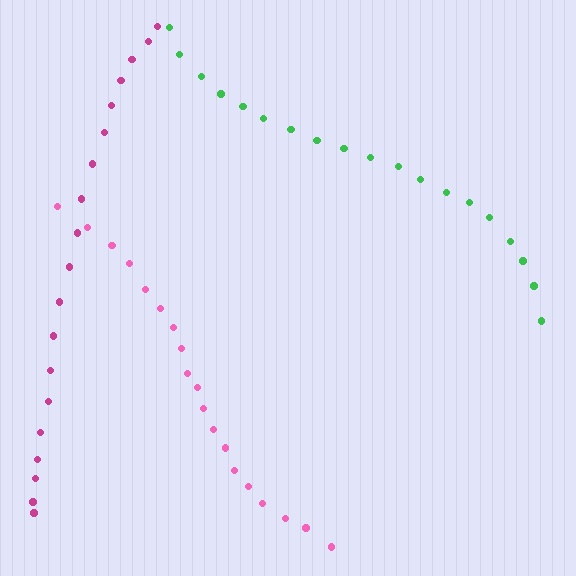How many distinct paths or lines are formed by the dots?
There are 3 distinct paths.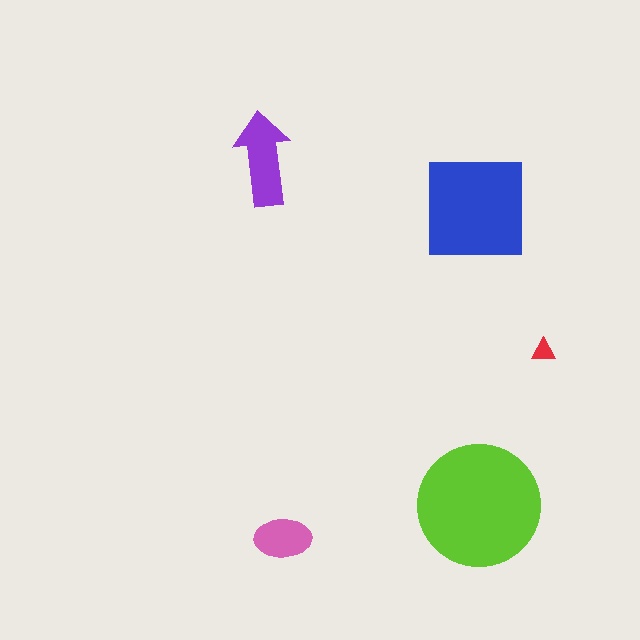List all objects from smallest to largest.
The red triangle, the pink ellipse, the purple arrow, the blue square, the lime circle.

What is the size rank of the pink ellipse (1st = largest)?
4th.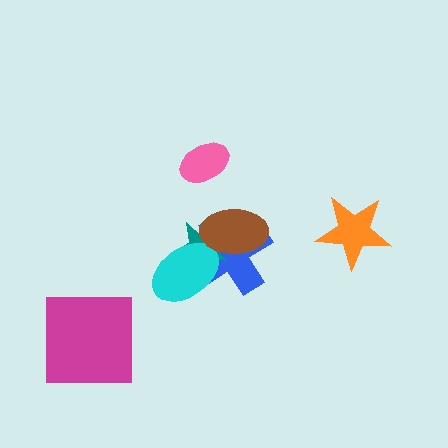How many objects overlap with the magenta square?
0 objects overlap with the magenta square.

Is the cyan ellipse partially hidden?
Yes, it is partially covered by another shape.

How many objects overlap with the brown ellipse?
3 objects overlap with the brown ellipse.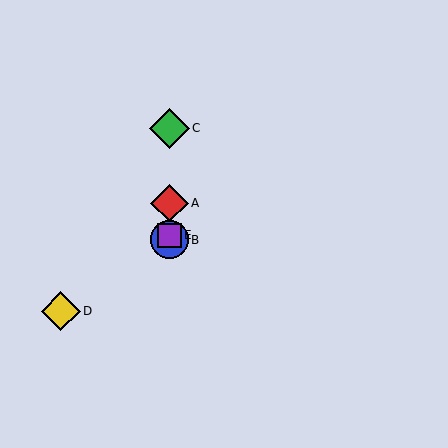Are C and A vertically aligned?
Yes, both are at x≈169.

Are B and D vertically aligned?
No, B is at x≈169 and D is at x≈61.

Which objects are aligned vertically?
Objects A, B, C, E are aligned vertically.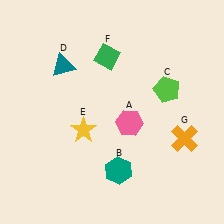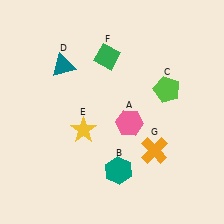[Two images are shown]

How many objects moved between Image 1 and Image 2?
1 object moved between the two images.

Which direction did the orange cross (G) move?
The orange cross (G) moved left.